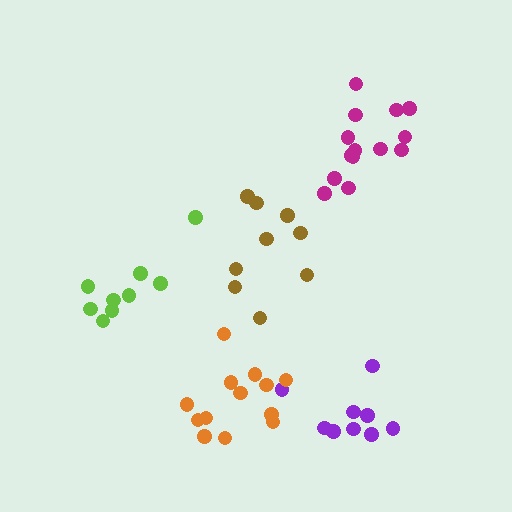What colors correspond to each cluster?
The clusters are colored: brown, purple, orange, magenta, lime.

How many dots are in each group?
Group 1: 9 dots, Group 2: 9 dots, Group 3: 13 dots, Group 4: 14 dots, Group 5: 9 dots (54 total).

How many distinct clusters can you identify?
There are 5 distinct clusters.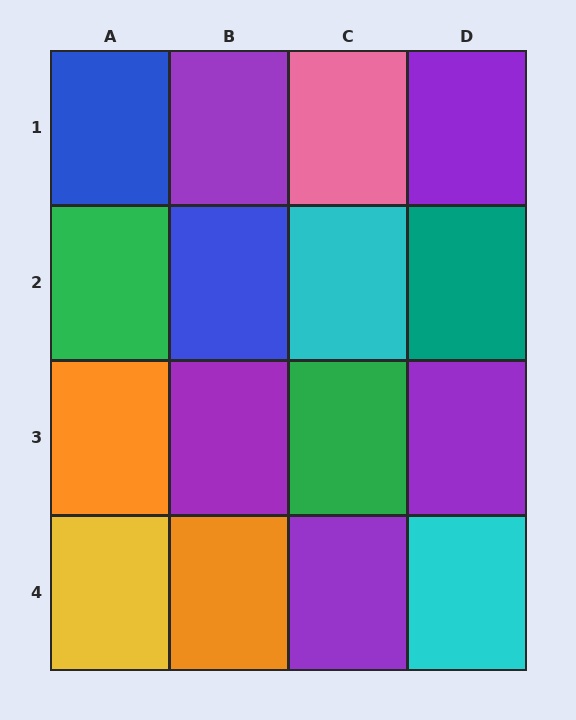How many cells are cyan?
2 cells are cyan.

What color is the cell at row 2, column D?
Teal.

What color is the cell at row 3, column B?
Purple.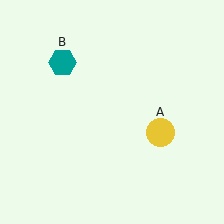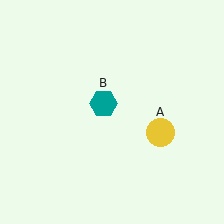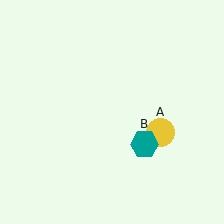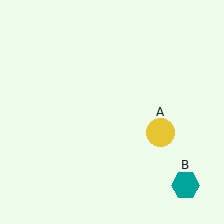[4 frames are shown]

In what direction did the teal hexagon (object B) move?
The teal hexagon (object B) moved down and to the right.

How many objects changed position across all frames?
1 object changed position: teal hexagon (object B).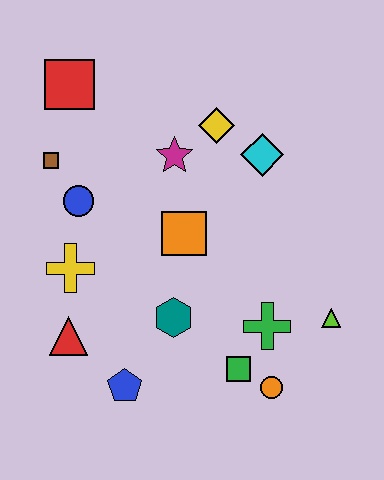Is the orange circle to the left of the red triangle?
No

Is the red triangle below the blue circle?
Yes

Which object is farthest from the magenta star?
The orange circle is farthest from the magenta star.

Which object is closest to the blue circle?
The brown square is closest to the blue circle.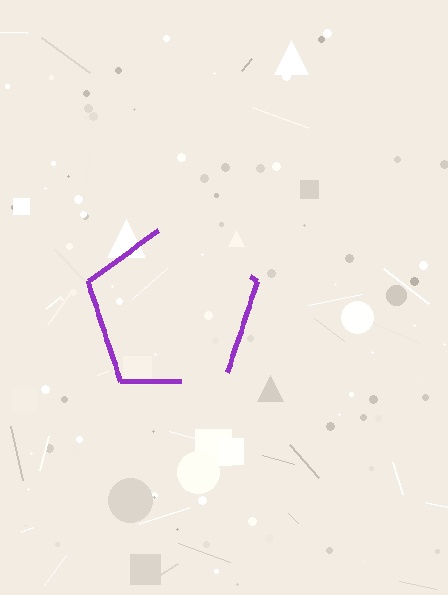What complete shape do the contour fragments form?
The contour fragments form a pentagon.